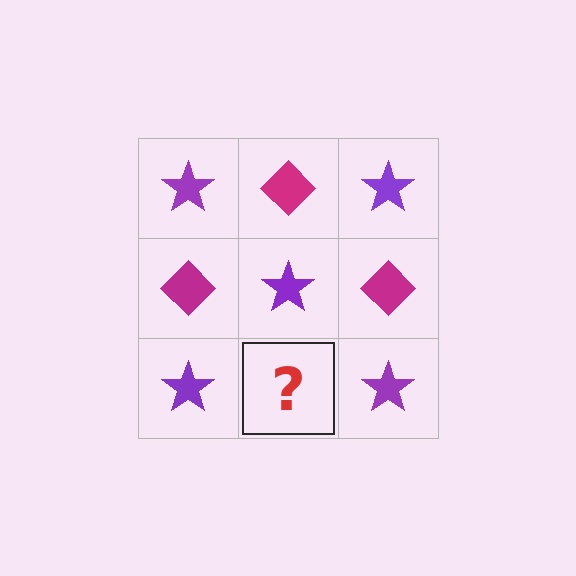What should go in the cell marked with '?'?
The missing cell should contain a magenta diamond.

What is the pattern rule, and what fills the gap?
The rule is that it alternates purple star and magenta diamond in a checkerboard pattern. The gap should be filled with a magenta diamond.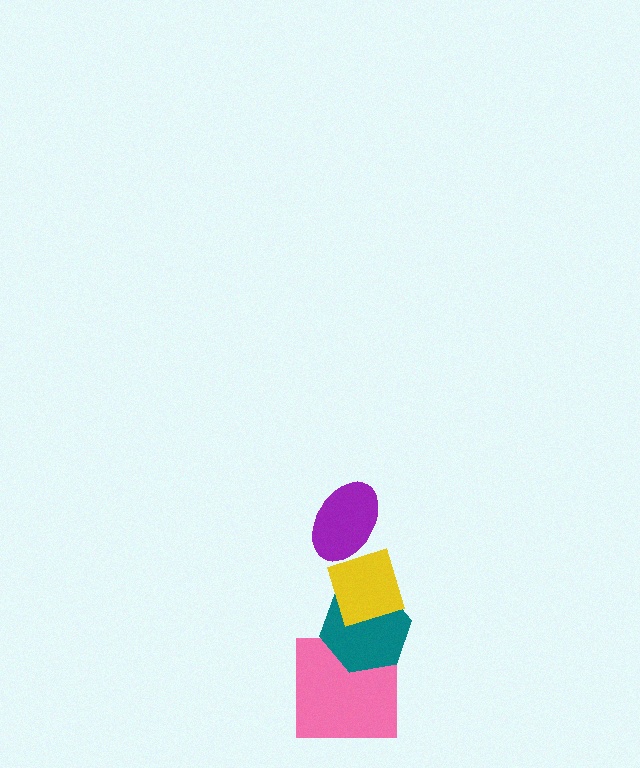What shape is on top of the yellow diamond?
The purple ellipse is on top of the yellow diamond.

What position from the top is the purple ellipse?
The purple ellipse is 1st from the top.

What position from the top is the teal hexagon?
The teal hexagon is 3rd from the top.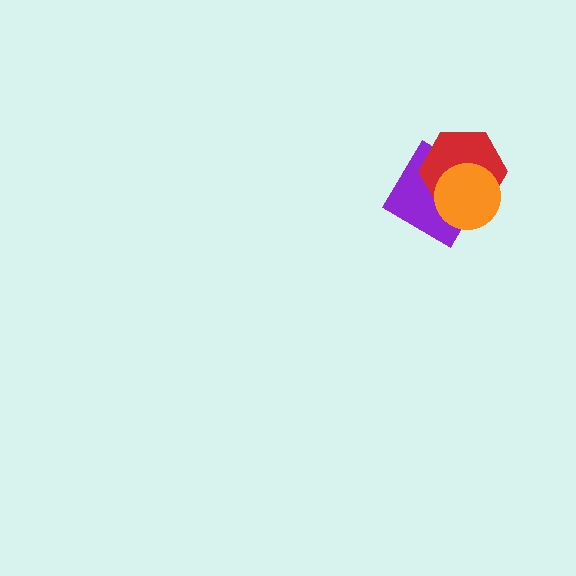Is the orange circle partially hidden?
No, no other shape covers it.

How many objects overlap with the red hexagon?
2 objects overlap with the red hexagon.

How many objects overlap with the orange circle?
2 objects overlap with the orange circle.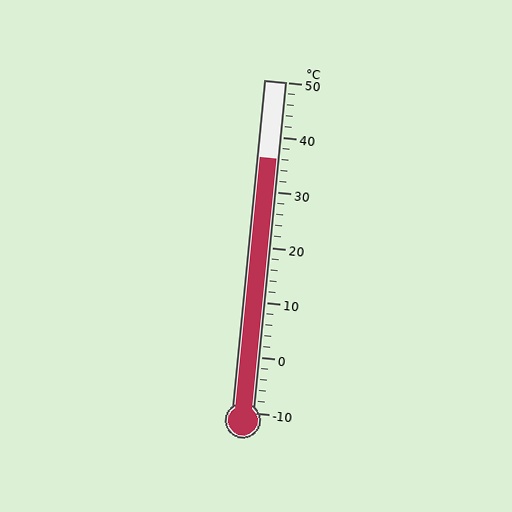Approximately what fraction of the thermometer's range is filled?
The thermometer is filled to approximately 75% of its range.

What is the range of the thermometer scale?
The thermometer scale ranges from -10°C to 50°C.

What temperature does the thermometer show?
The thermometer shows approximately 36°C.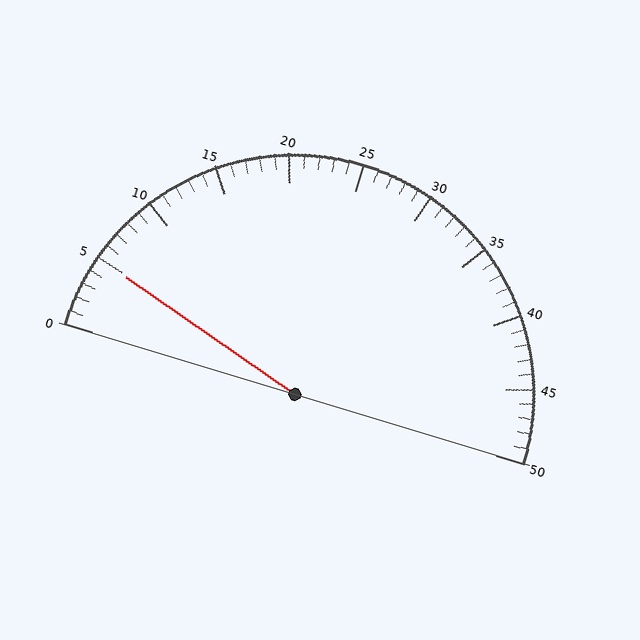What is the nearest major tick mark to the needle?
The nearest major tick mark is 5.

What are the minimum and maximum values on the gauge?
The gauge ranges from 0 to 50.